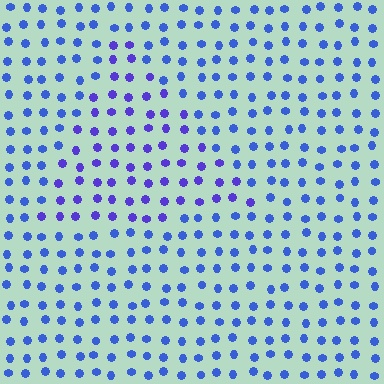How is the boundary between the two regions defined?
The boundary is defined purely by a slight shift in hue (about 27 degrees). Spacing, size, and orientation are identical on both sides.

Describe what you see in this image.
The image is filled with small blue elements in a uniform arrangement. A triangle-shaped region is visible where the elements are tinted to a slightly different hue, forming a subtle color boundary.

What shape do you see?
I see a triangle.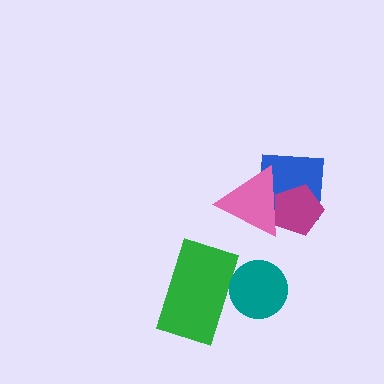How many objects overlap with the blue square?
2 objects overlap with the blue square.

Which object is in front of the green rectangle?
The teal circle is in front of the green rectangle.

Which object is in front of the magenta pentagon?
The pink triangle is in front of the magenta pentagon.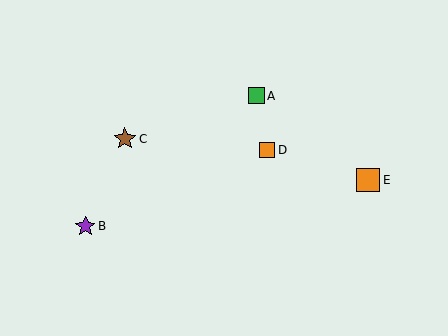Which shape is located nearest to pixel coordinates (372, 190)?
The orange square (labeled E) at (368, 180) is nearest to that location.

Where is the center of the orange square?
The center of the orange square is at (267, 150).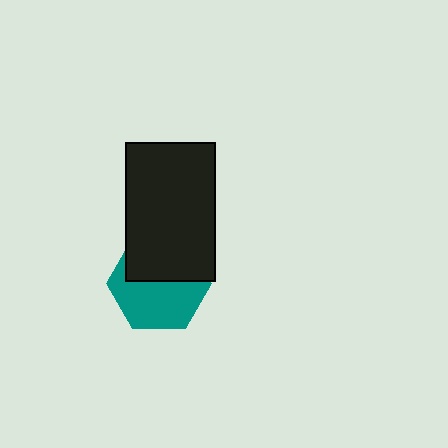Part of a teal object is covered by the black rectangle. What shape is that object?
It is a hexagon.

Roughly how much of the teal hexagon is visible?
About half of it is visible (roughly 57%).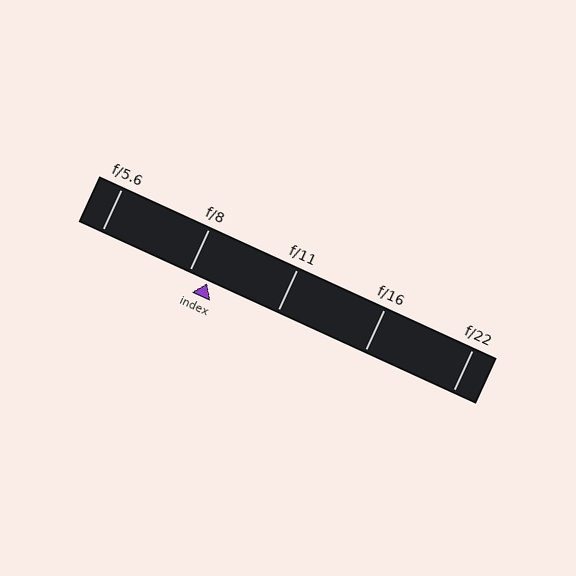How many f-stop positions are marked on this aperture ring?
There are 5 f-stop positions marked.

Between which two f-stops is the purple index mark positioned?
The index mark is between f/8 and f/11.